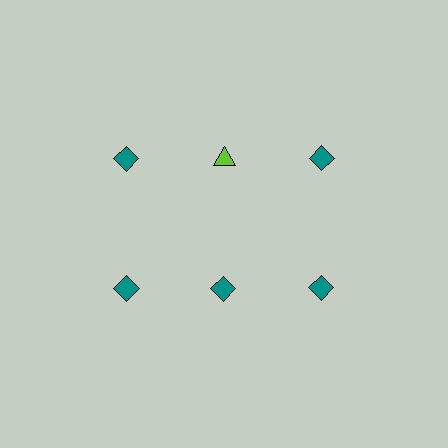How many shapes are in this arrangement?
There are 6 shapes arranged in a grid pattern.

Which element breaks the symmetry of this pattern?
The lime triangle in the top row, second from left column breaks the symmetry. All other shapes are teal diamonds.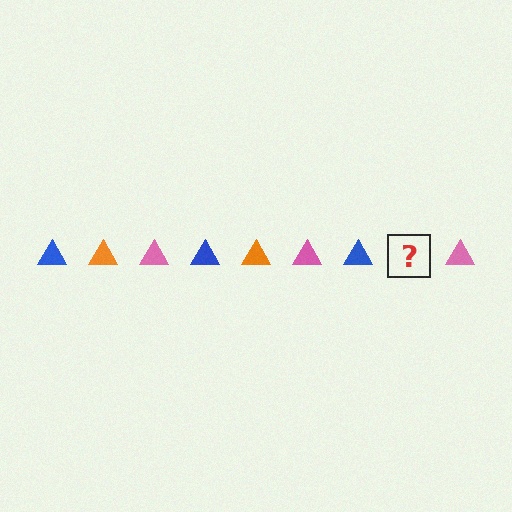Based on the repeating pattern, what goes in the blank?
The blank should be an orange triangle.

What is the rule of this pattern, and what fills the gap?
The rule is that the pattern cycles through blue, orange, pink triangles. The gap should be filled with an orange triangle.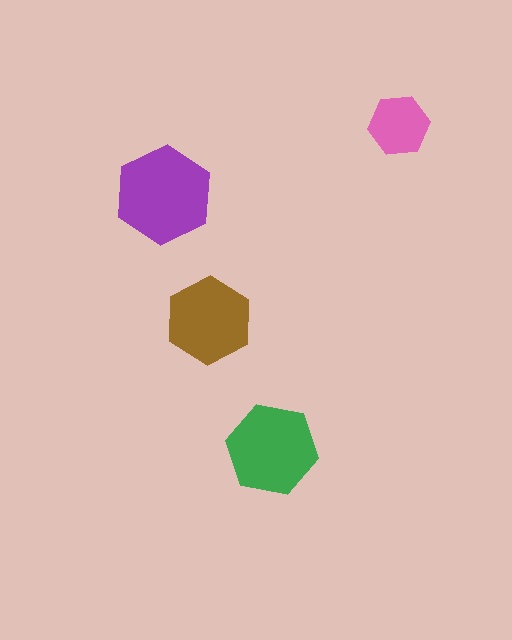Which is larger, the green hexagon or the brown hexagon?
The green one.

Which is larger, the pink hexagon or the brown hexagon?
The brown one.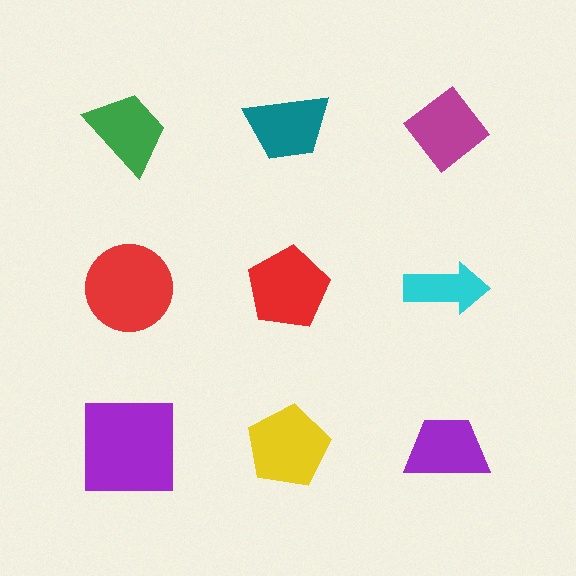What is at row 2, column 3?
A cyan arrow.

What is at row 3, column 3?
A purple trapezoid.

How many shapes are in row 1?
3 shapes.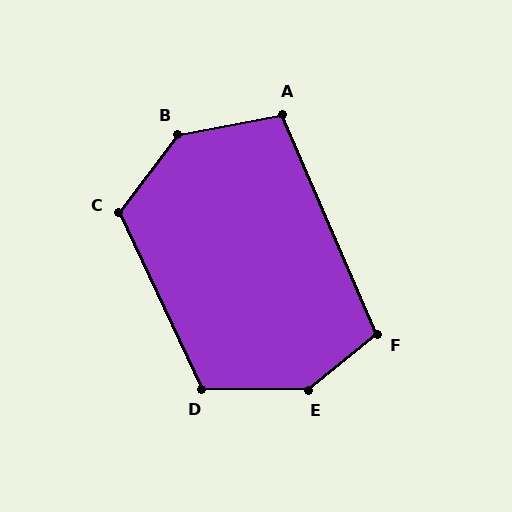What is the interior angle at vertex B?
Approximately 138 degrees (obtuse).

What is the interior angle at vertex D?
Approximately 116 degrees (obtuse).